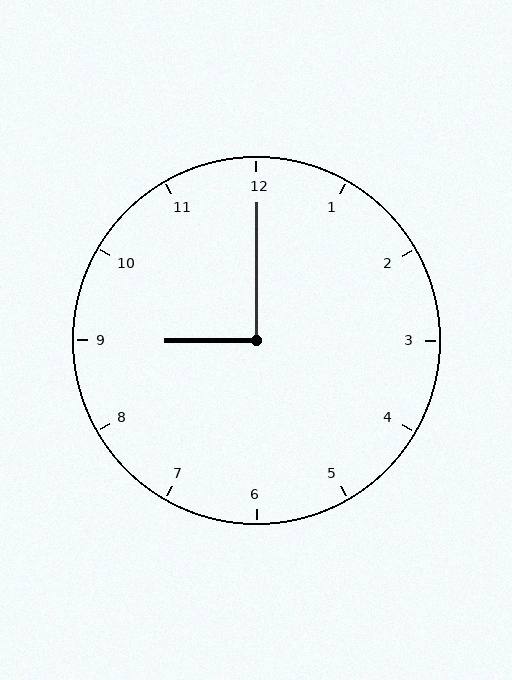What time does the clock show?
9:00.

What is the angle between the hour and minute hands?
Approximately 90 degrees.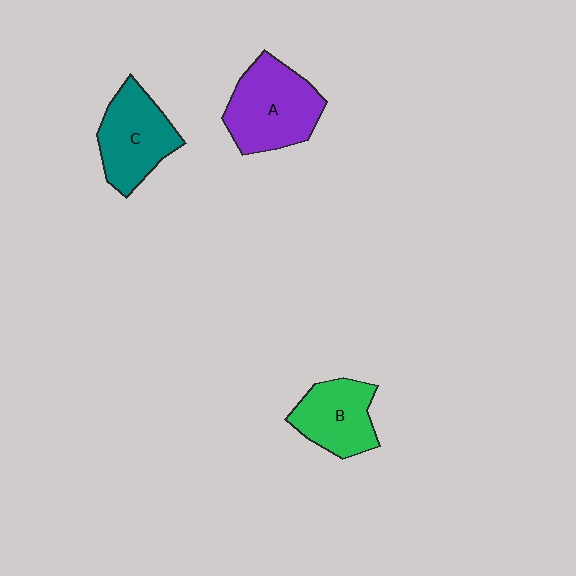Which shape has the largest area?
Shape A (purple).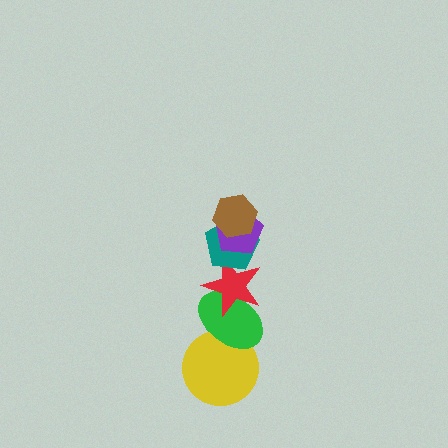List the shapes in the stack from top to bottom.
From top to bottom: the brown hexagon, the purple pentagon, the teal pentagon, the red star, the green ellipse, the yellow circle.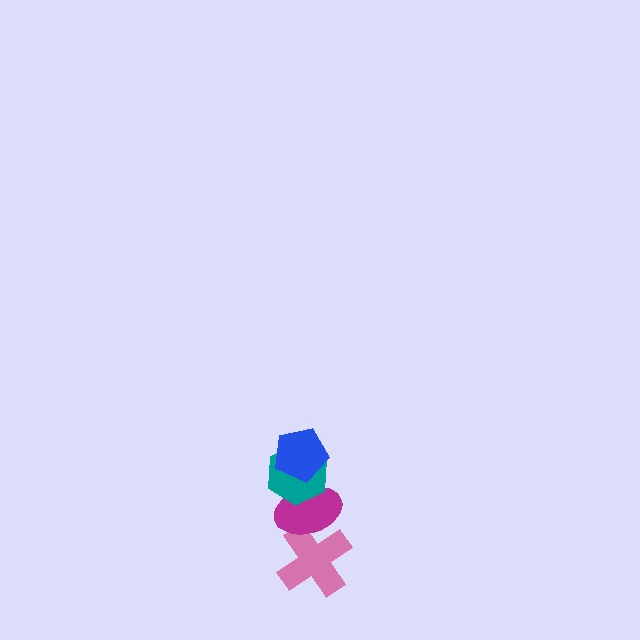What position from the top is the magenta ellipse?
The magenta ellipse is 3rd from the top.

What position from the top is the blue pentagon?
The blue pentagon is 1st from the top.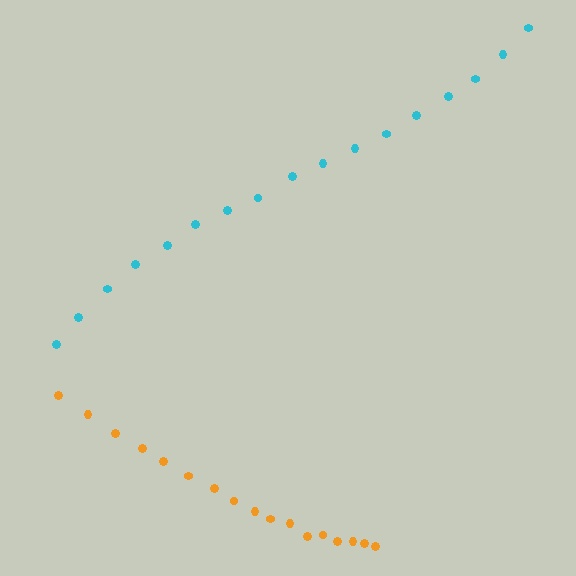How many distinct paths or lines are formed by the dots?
There are 2 distinct paths.